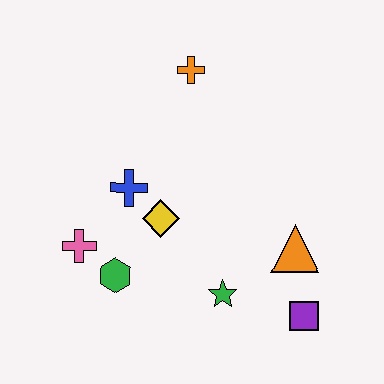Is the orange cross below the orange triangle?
No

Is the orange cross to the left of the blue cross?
No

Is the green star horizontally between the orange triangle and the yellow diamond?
Yes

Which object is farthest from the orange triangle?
The pink cross is farthest from the orange triangle.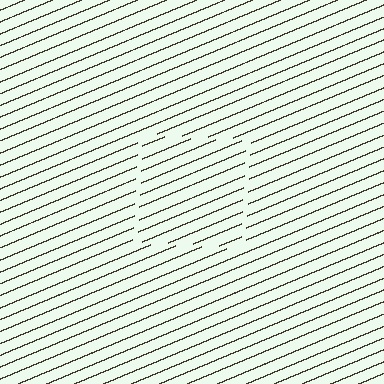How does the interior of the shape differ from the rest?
The interior of the shape contains the same grating, shifted by half a period — the contour is defined by the phase discontinuity where line-ends from the inner and outer gratings abut.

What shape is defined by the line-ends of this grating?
An illusory square. The interior of the shape contains the same grating, shifted by half a period — the contour is defined by the phase discontinuity where line-ends from the inner and outer gratings abut.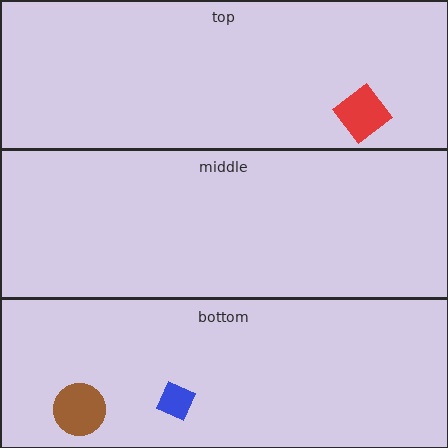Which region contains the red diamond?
The top region.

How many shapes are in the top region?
1.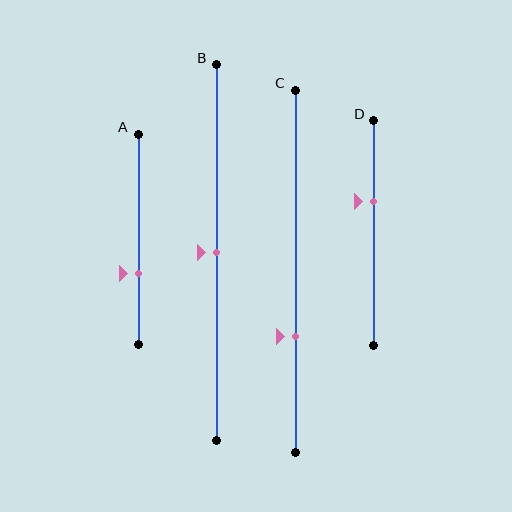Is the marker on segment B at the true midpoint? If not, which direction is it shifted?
Yes, the marker on segment B is at the true midpoint.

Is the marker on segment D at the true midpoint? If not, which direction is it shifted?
No, the marker on segment D is shifted upward by about 14% of the segment length.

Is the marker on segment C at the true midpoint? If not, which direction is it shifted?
No, the marker on segment C is shifted downward by about 18% of the segment length.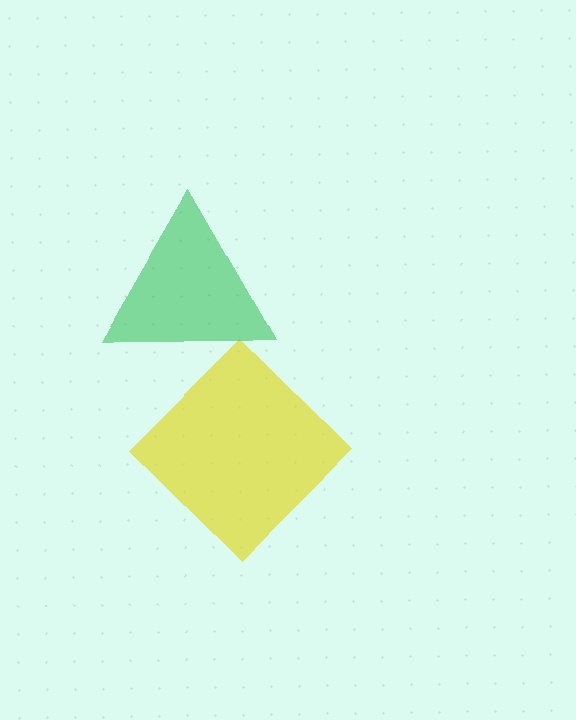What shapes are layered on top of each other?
The layered shapes are: a yellow diamond, a green triangle.